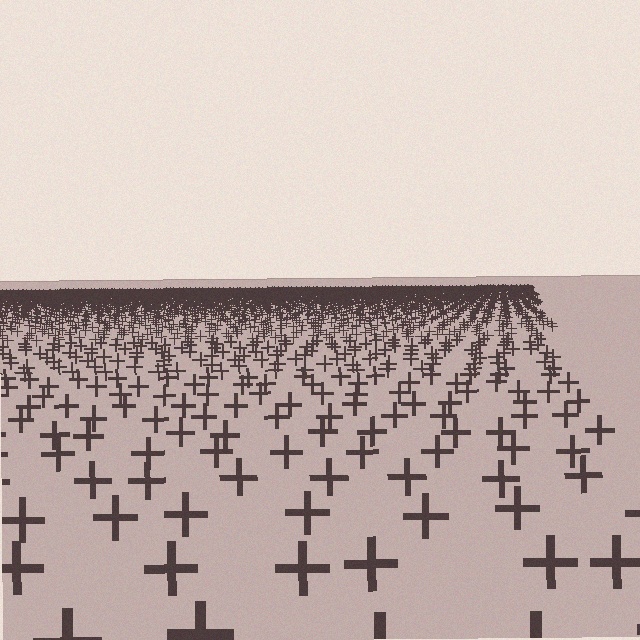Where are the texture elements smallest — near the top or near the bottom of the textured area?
Near the top.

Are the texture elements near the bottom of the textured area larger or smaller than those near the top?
Larger. Near the bottom, elements are closer to the viewer and appear at a bigger on-screen size.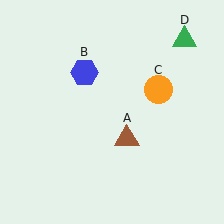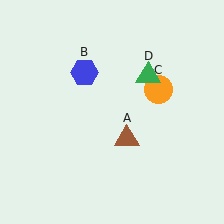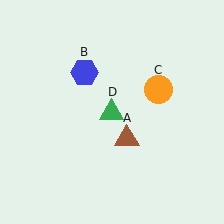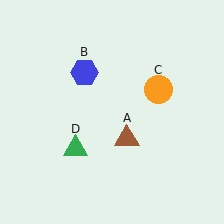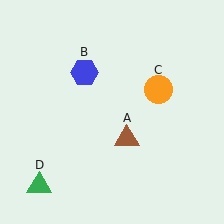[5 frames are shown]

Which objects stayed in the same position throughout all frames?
Brown triangle (object A) and blue hexagon (object B) and orange circle (object C) remained stationary.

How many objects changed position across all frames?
1 object changed position: green triangle (object D).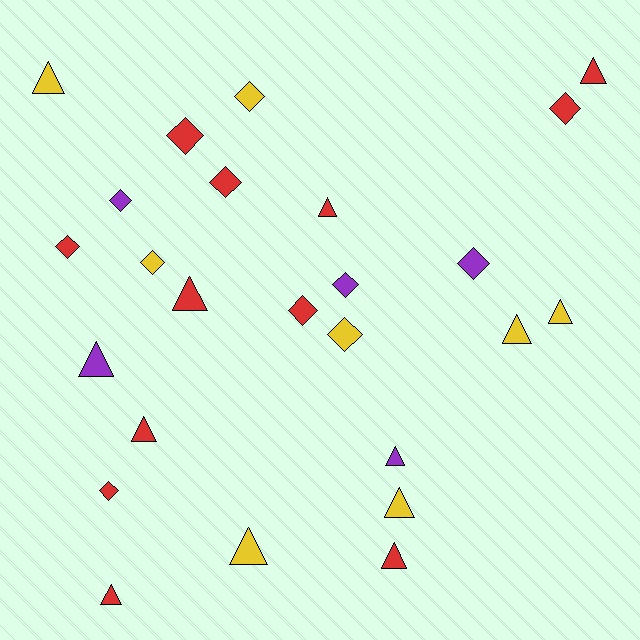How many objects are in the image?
There are 25 objects.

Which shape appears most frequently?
Triangle, with 13 objects.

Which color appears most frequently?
Red, with 12 objects.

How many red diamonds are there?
There are 6 red diamonds.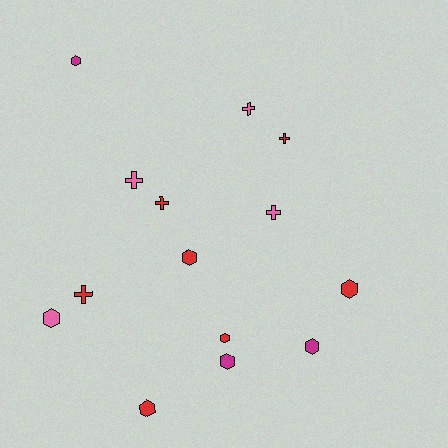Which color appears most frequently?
Red, with 7 objects.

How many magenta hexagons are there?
There are 3 magenta hexagons.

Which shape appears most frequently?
Hexagon, with 8 objects.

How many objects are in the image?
There are 14 objects.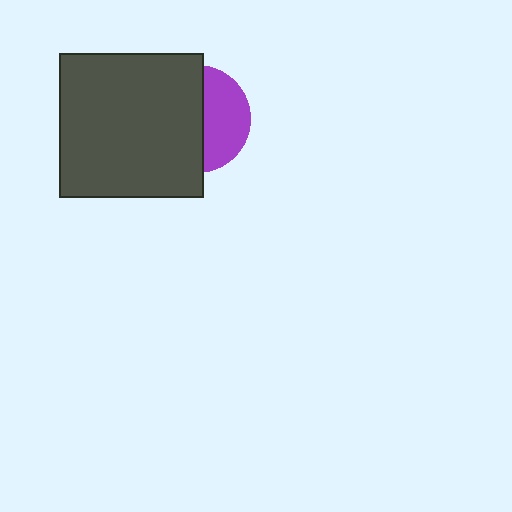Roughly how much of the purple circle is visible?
A small part of it is visible (roughly 42%).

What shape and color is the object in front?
The object in front is a dark gray square.